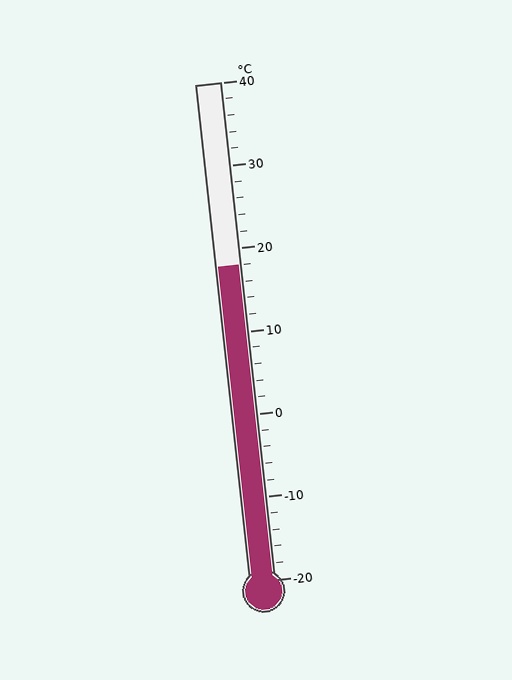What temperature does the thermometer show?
The thermometer shows approximately 18°C.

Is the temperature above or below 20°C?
The temperature is below 20°C.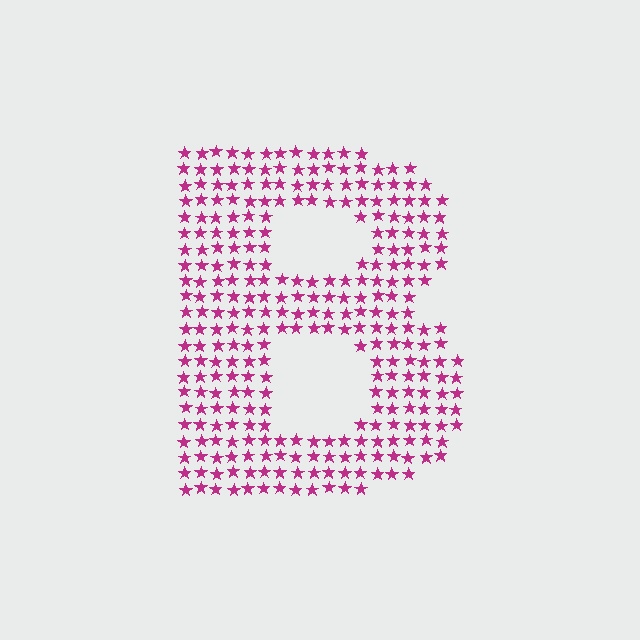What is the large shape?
The large shape is the letter B.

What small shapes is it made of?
It is made of small stars.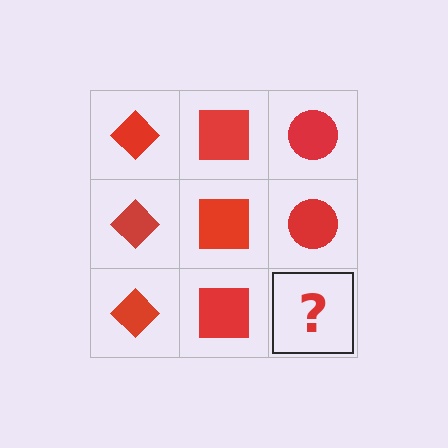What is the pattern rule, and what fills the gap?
The rule is that each column has a consistent shape. The gap should be filled with a red circle.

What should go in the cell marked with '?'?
The missing cell should contain a red circle.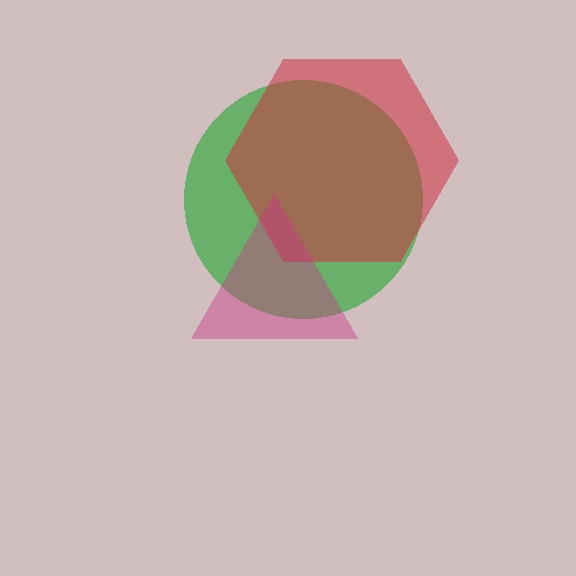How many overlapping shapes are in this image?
There are 3 overlapping shapes in the image.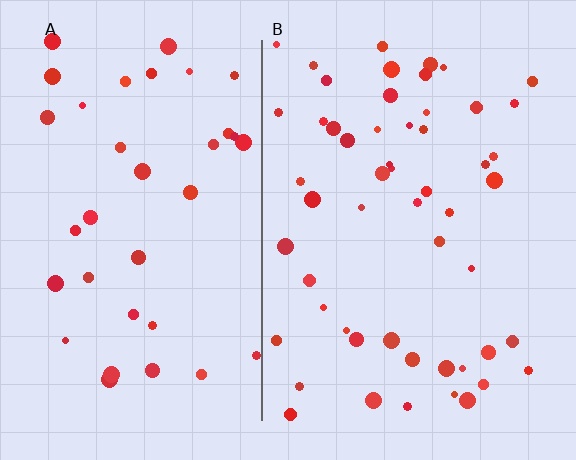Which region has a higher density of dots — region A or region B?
B (the right).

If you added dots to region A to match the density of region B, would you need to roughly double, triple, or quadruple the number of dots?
Approximately double.